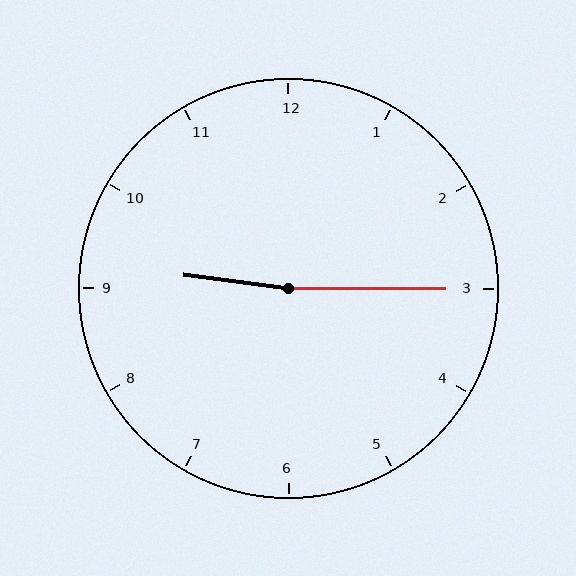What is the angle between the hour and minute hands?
Approximately 172 degrees.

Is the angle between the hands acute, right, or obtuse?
It is obtuse.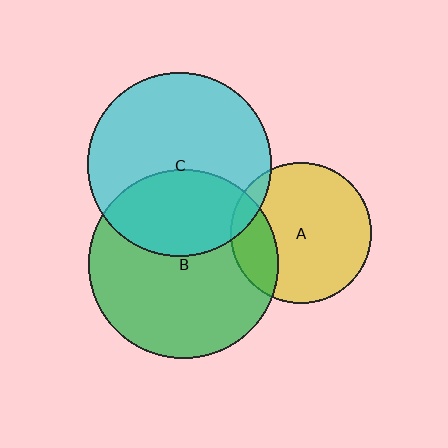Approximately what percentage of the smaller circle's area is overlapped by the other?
Approximately 35%.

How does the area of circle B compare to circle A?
Approximately 1.8 times.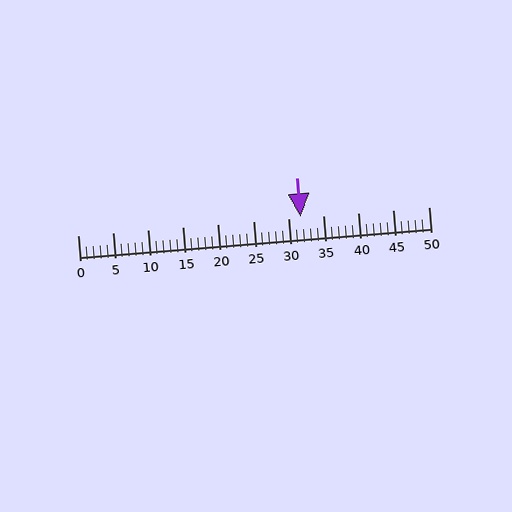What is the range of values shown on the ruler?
The ruler shows values from 0 to 50.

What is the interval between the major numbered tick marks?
The major tick marks are spaced 5 units apart.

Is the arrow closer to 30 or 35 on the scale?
The arrow is closer to 30.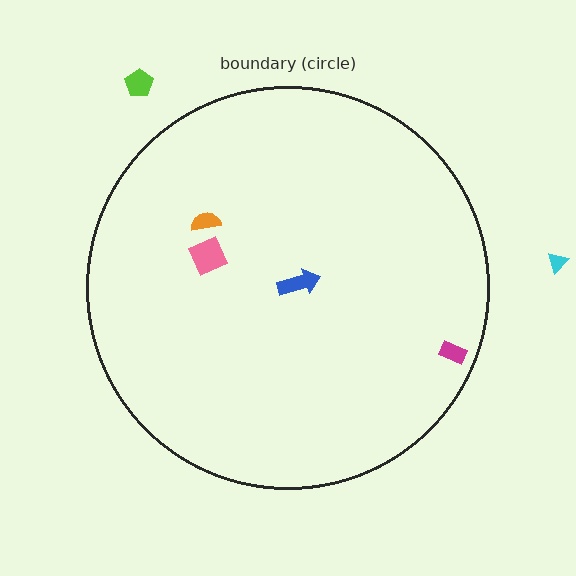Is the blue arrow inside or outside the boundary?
Inside.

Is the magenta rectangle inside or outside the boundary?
Inside.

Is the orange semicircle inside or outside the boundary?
Inside.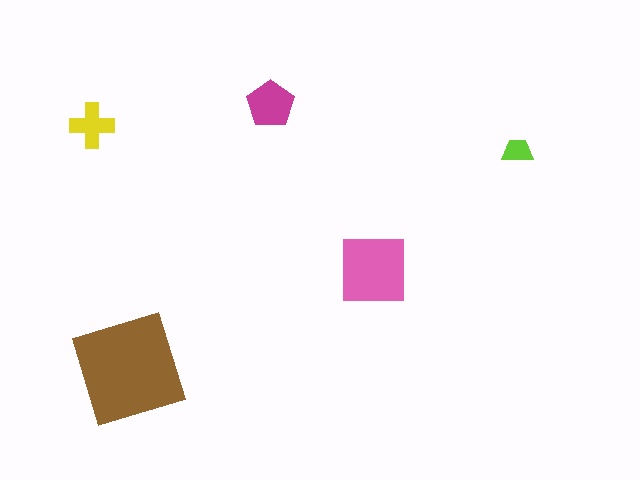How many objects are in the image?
There are 5 objects in the image.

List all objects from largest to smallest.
The brown diamond, the pink square, the magenta pentagon, the yellow cross, the lime trapezoid.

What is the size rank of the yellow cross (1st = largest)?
4th.